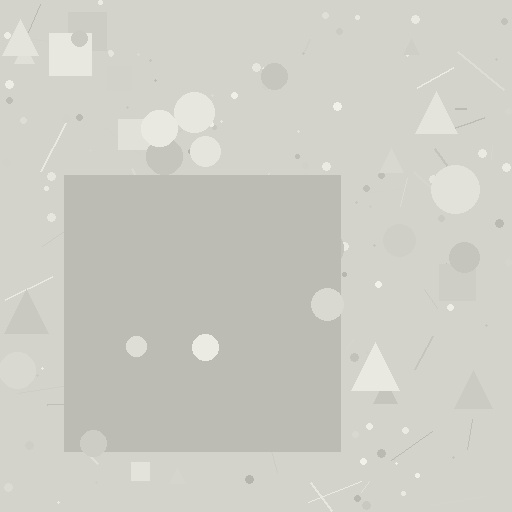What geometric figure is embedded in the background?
A square is embedded in the background.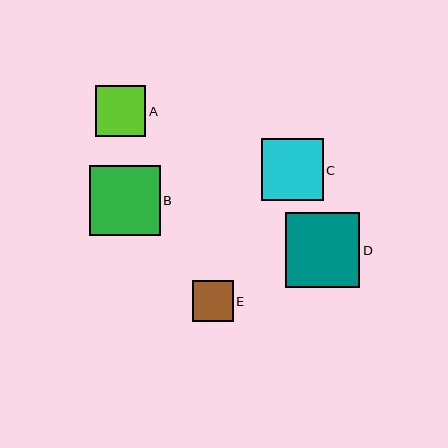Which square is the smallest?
Square E is the smallest with a size of approximately 41 pixels.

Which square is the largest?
Square D is the largest with a size of approximately 75 pixels.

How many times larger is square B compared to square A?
Square B is approximately 1.4 times the size of square A.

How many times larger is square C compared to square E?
Square C is approximately 1.5 times the size of square E.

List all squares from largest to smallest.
From largest to smallest: D, B, C, A, E.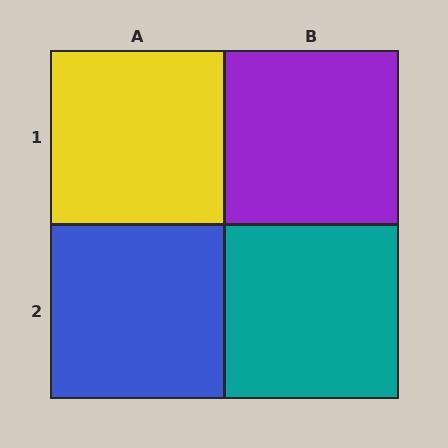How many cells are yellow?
1 cell is yellow.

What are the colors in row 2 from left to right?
Blue, teal.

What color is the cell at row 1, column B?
Purple.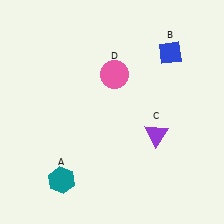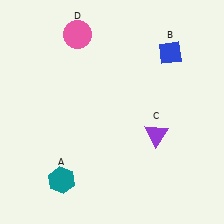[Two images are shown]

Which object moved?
The pink circle (D) moved up.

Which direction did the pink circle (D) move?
The pink circle (D) moved up.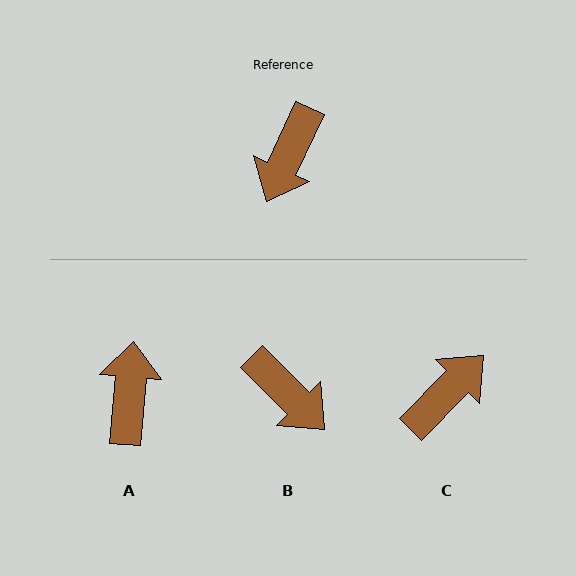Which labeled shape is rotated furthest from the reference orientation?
C, about 161 degrees away.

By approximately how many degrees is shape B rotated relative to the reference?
Approximately 70 degrees counter-clockwise.